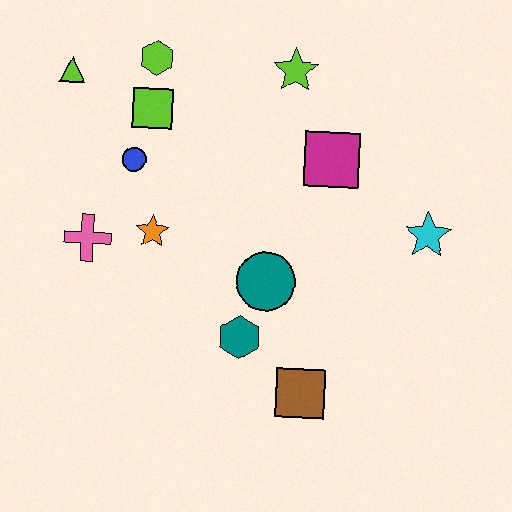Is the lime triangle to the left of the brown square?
Yes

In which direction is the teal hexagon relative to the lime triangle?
The teal hexagon is below the lime triangle.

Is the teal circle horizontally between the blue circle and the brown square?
Yes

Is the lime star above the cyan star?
Yes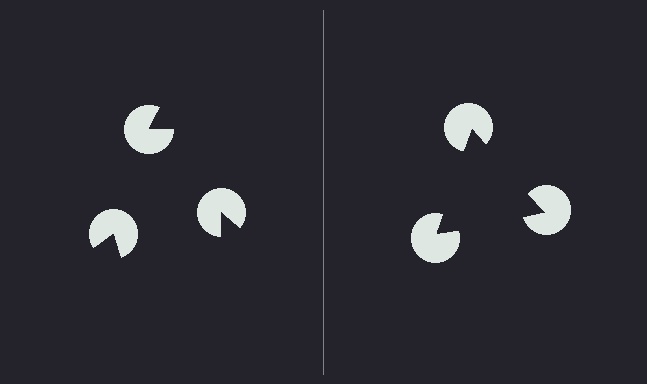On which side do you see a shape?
An illusory triangle appears on the right side. On the left side the wedge cuts are rotated, so no coherent shape forms.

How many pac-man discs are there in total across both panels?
6 — 3 on each side.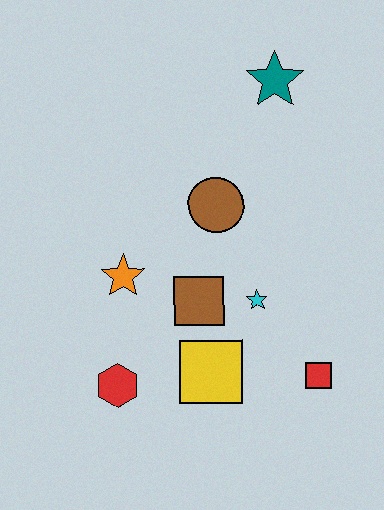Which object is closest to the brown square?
The cyan star is closest to the brown square.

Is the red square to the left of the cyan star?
No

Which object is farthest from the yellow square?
The teal star is farthest from the yellow square.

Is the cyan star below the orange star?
Yes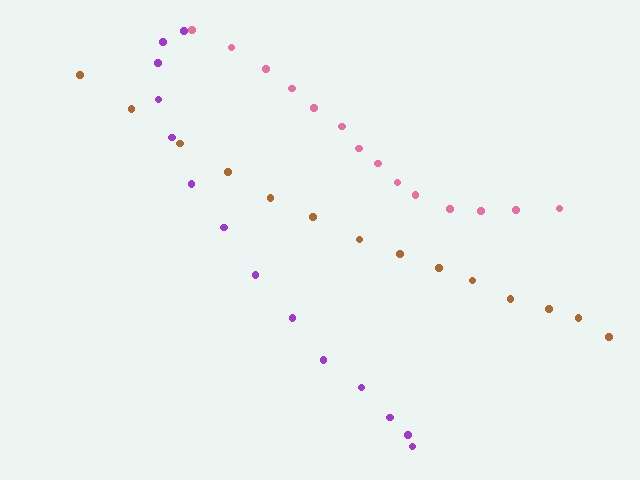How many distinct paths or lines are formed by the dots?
There are 3 distinct paths.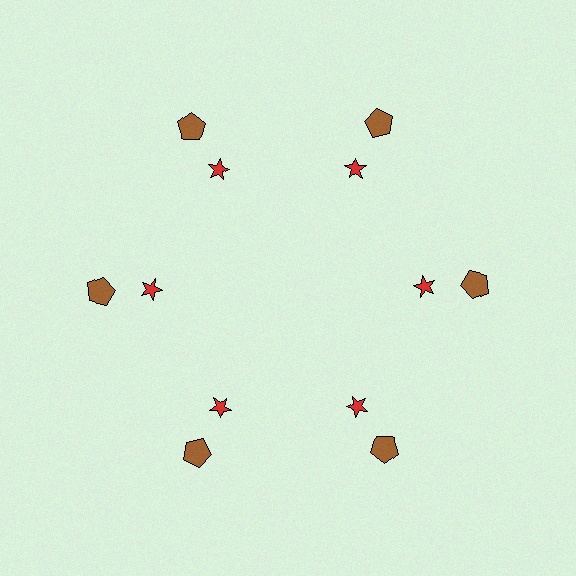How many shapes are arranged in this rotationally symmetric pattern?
There are 12 shapes, arranged in 6 groups of 2.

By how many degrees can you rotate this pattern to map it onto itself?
The pattern maps onto itself every 60 degrees of rotation.